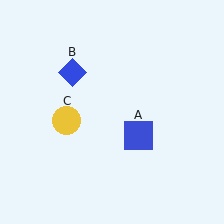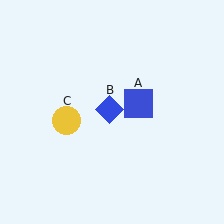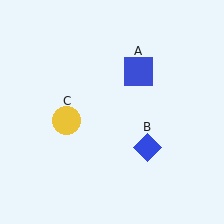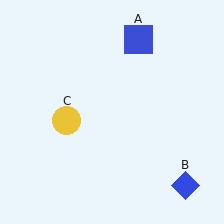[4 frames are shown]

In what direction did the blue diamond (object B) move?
The blue diamond (object B) moved down and to the right.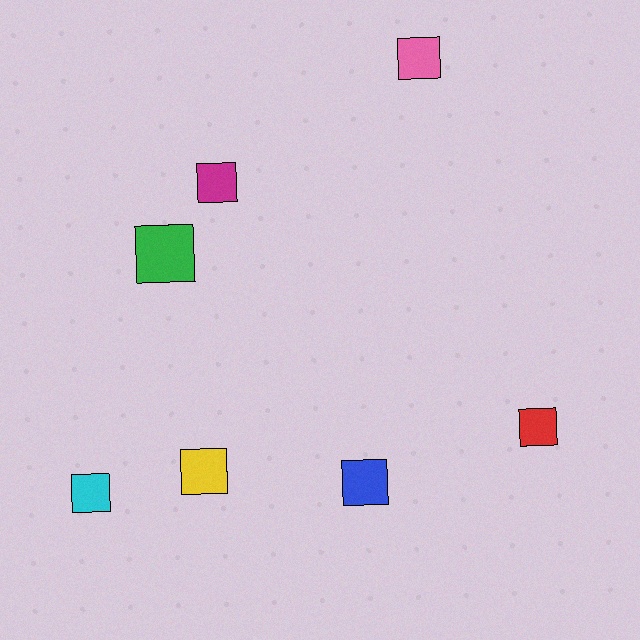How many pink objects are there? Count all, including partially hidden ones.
There is 1 pink object.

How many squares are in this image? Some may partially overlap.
There are 7 squares.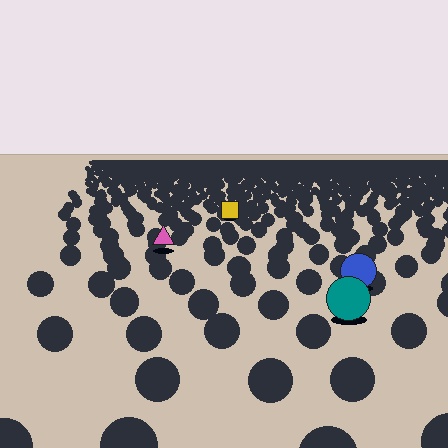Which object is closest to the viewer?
The teal circle is closest. The texture marks near it are larger and more spread out.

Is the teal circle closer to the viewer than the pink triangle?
Yes. The teal circle is closer — you can tell from the texture gradient: the ground texture is coarser near it.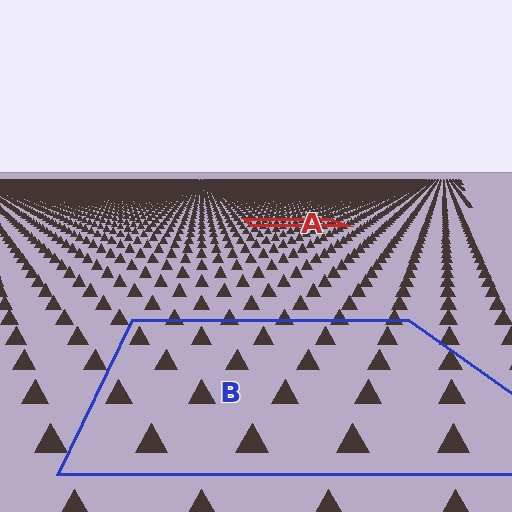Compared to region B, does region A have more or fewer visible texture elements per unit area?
Region A has more texture elements per unit area — they are packed more densely because it is farther away.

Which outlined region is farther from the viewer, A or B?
Region A is farther from the viewer — the texture elements inside it appear smaller and more densely packed.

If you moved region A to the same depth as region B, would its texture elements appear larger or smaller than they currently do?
They would appear larger. At a closer depth, the same texture elements are projected at a bigger on-screen size.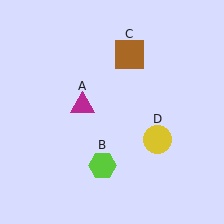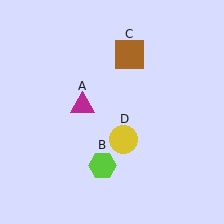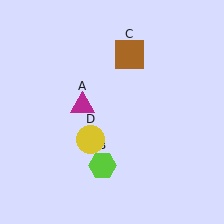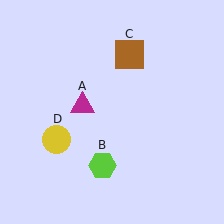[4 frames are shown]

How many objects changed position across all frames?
1 object changed position: yellow circle (object D).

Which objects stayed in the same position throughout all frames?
Magenta triangle (object A) and lime hexagon (object B) and brown square (object C) remained stationary.